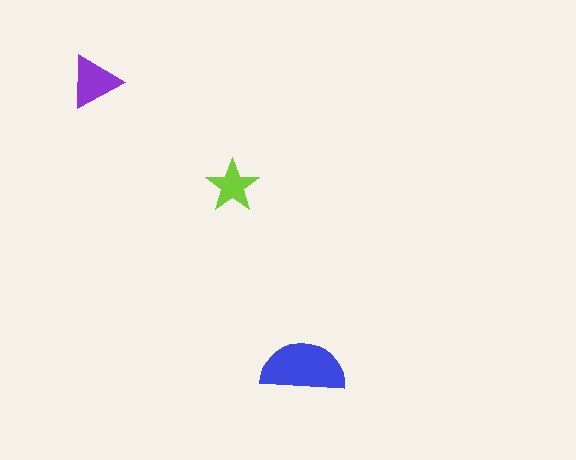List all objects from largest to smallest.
The blue semicircle, the purple triangle, the lime star.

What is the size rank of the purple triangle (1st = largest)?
2nd.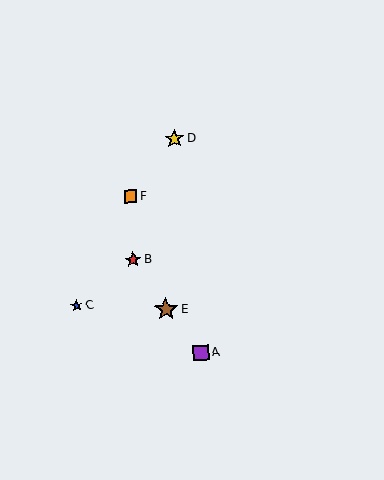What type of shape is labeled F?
Shape F is an orange square.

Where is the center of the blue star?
The center of the blue star is at (77, 306).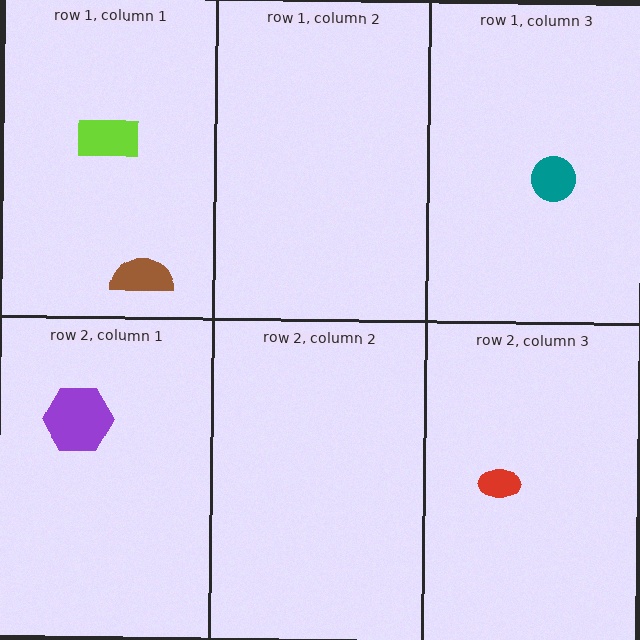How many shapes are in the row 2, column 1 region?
1.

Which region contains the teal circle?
The row 1, column 3 region.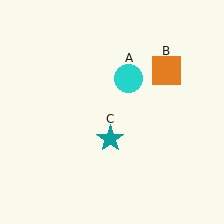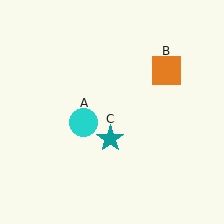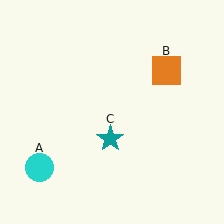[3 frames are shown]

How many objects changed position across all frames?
1 object changed position: cyan circle (object A).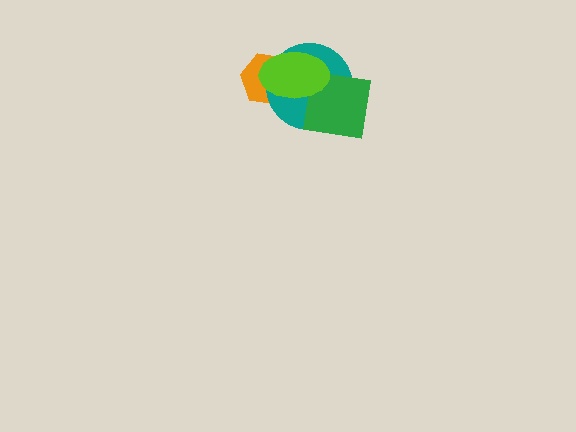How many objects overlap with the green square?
2 objects overlap with the green square.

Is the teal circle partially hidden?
Yes, it is partially covered by another shape.